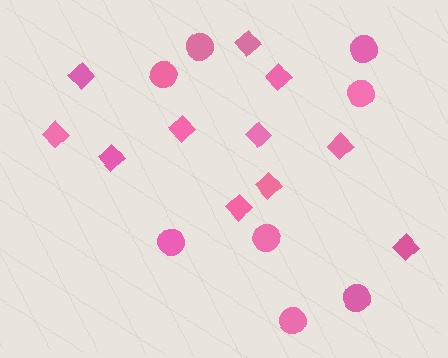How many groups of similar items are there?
There are 2 groups: one group of circles (8) and one group of diamonds (11).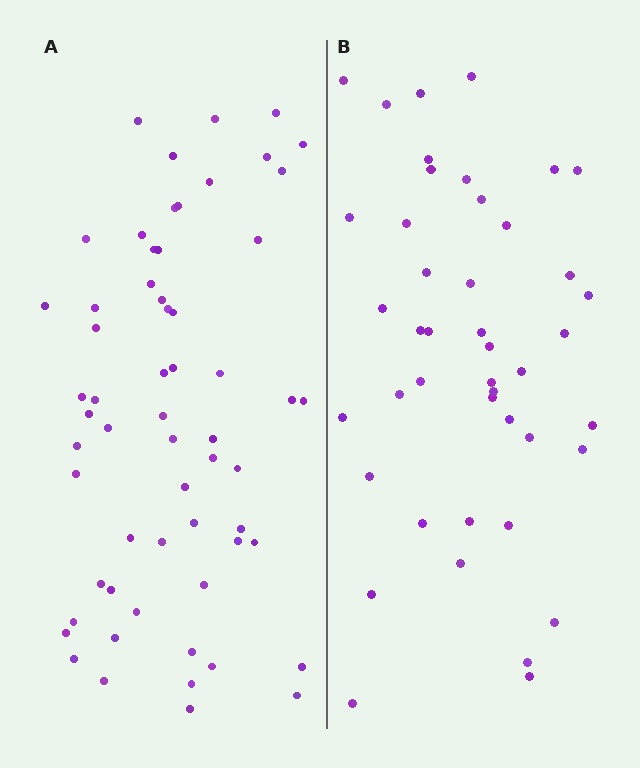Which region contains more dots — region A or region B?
Region A (the left region) has more dots.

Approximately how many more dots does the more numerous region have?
Region A has approximately 15 more dots than region B.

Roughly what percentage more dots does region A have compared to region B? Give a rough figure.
About 35% more.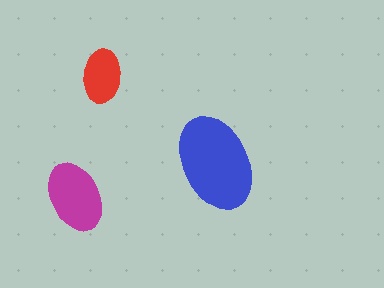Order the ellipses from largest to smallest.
the blue one, the magenta one, the red one.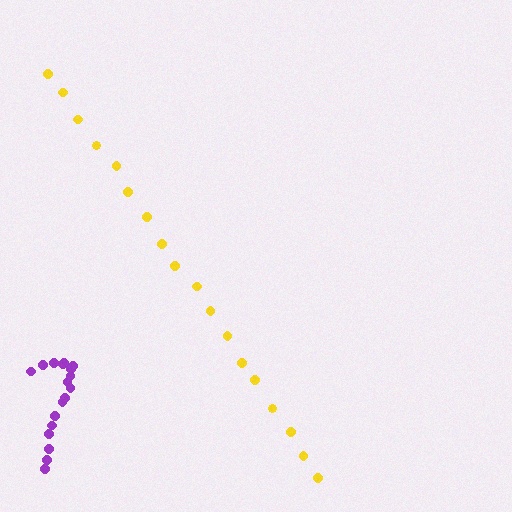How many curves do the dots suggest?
There are 2 distinct paths.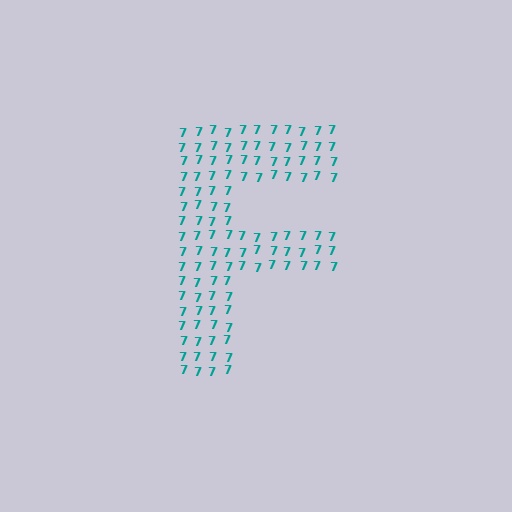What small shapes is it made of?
It is made of small digit 7's.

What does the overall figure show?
The overall figure shows the letter F.